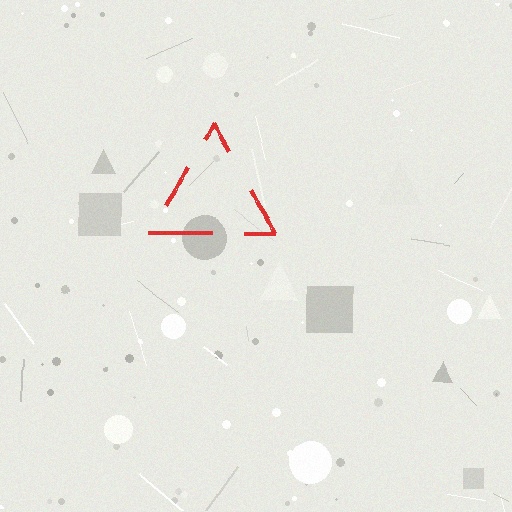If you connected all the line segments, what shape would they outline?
They would outline a triangle.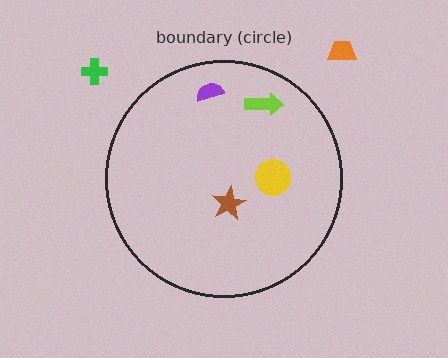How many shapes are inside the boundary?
4 inside, 2 outside.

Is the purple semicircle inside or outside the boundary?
Inside.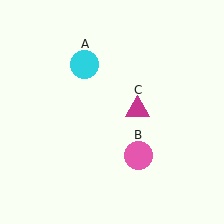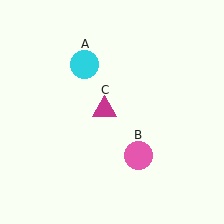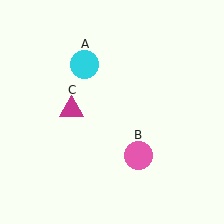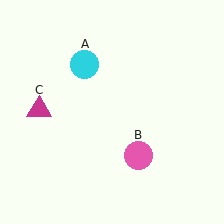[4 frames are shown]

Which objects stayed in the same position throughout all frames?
Cyan circle (object A) and pink circle (object B) remained stationary.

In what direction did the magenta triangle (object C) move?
The magenta triangle (object C) moved left.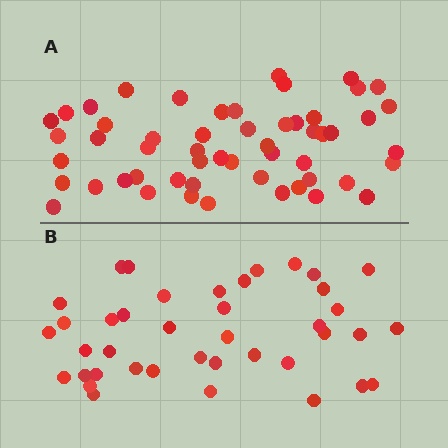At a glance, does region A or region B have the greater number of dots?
Region A (the top region) has more dots.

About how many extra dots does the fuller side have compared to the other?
Region A has approximately 15 more dots than region B.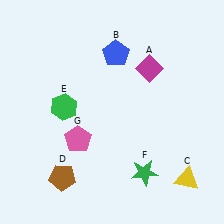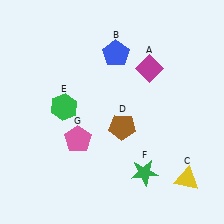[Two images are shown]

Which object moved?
The brown pentagon (D) moved right.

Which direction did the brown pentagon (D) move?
The brown pentagon (D) moved right.